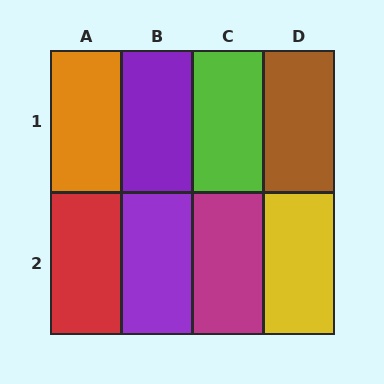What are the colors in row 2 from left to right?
Red, purple, magenta, yellow.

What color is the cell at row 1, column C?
Lime.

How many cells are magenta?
1 cell is magenta.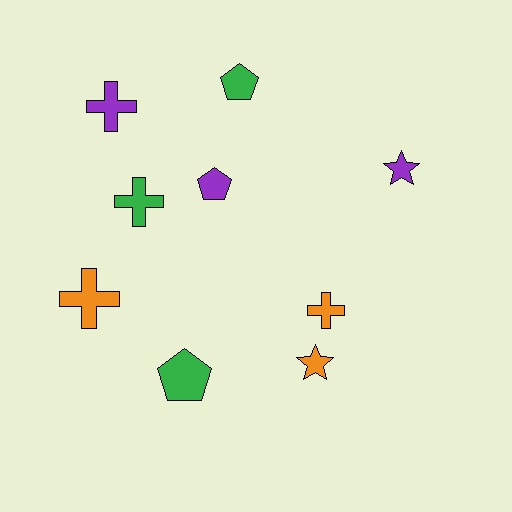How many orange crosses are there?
There are 2 orange crosses.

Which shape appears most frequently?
Cross, with 4 objects.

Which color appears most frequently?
Green, with 3 objects.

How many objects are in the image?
There are 9 objects.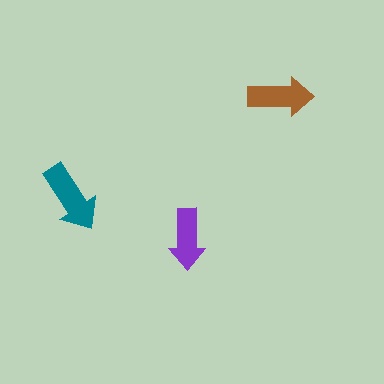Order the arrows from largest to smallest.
the teal one, the brown one, the purple one.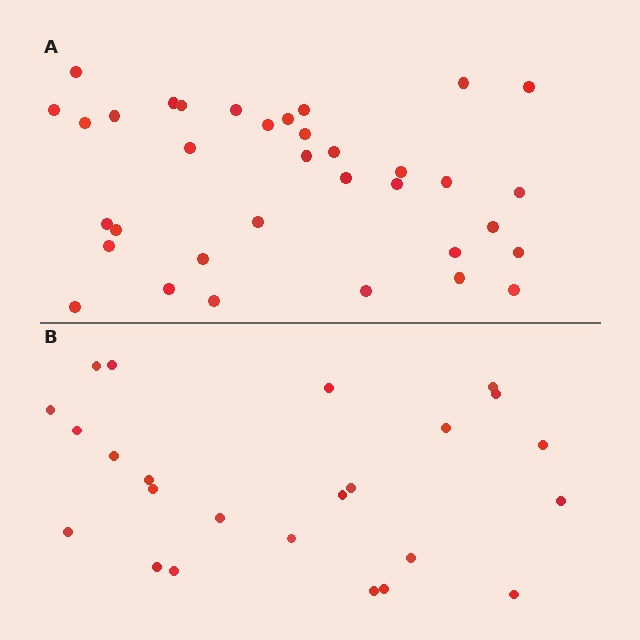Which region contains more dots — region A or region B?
Region A (the top region) has more dots.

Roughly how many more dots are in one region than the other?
Region A has roughly 12 or so more dots than region B.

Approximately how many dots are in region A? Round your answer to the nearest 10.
About 40 dots. (The exact count is 35, which rounds to 40.)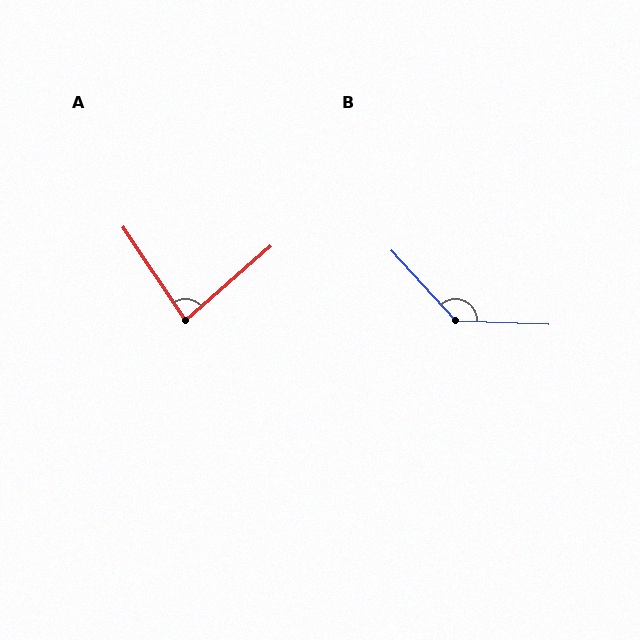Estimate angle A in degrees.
Approximately 83 degrees.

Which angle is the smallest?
A, at approximately 83 degrees.